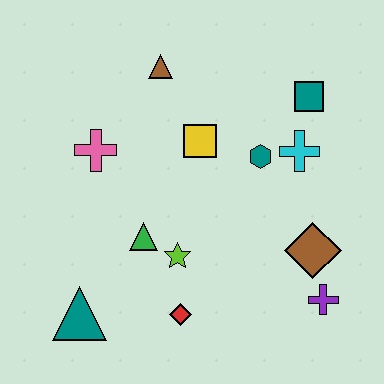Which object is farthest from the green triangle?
The teal square is farthest from the green triangle.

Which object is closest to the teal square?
The cyan cross is closest to the teal square.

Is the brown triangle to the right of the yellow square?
No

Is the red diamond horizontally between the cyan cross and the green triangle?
Yes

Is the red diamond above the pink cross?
No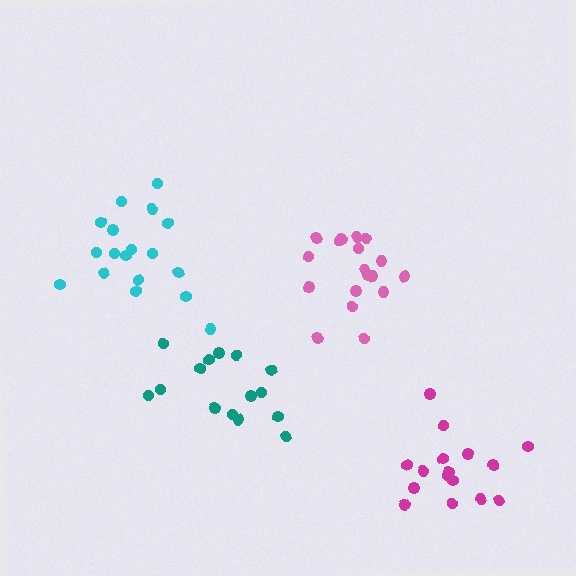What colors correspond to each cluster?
The clusters are colored: pink, cyan, teal, magenta.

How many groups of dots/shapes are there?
There are 4 groups.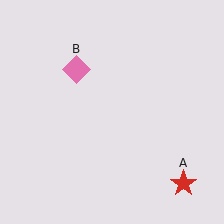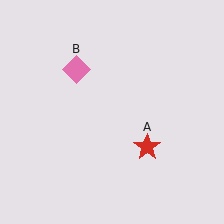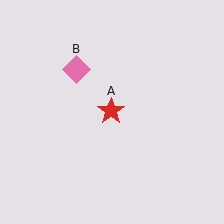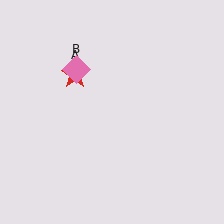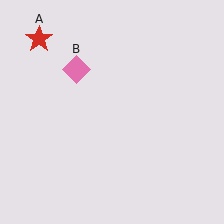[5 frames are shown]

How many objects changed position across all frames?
1 object changed position: red star (object A).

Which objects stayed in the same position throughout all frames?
Pink diamond (object B) remained stationary.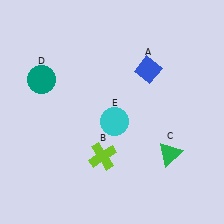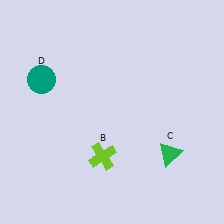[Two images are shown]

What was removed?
The cyan circle (E), the blue diamond (A) were removed in Image 2.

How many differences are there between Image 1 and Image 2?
There are 2 differences between the two images.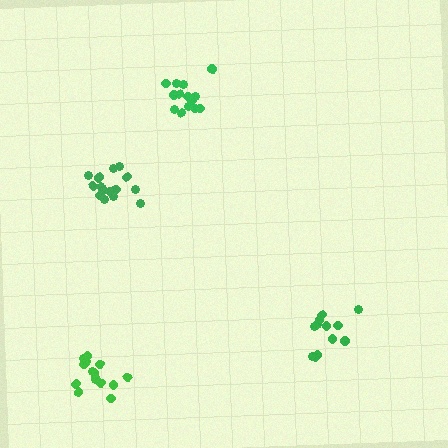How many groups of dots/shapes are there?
There are 4 groups.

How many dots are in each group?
Group 1: 14 dots, Group 2: 16 dots, Group 3: 15 dots, Group 4: 12 dots (57 total).